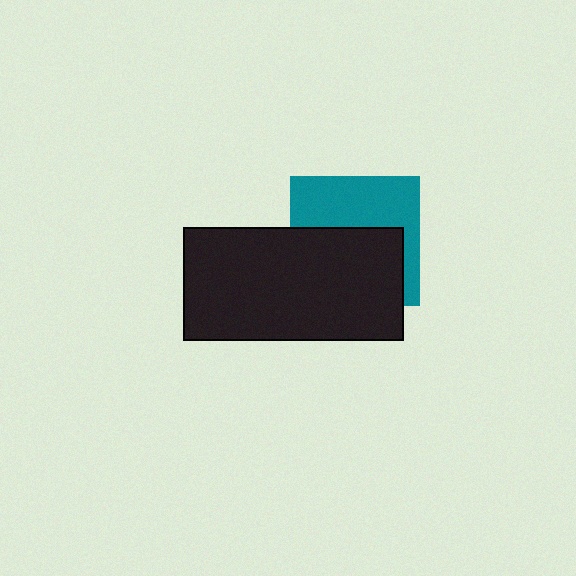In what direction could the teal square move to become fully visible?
The teal square could move up. That would shift it out from behind the black rectangle entirely.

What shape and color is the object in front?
The object in front is a black rectangle.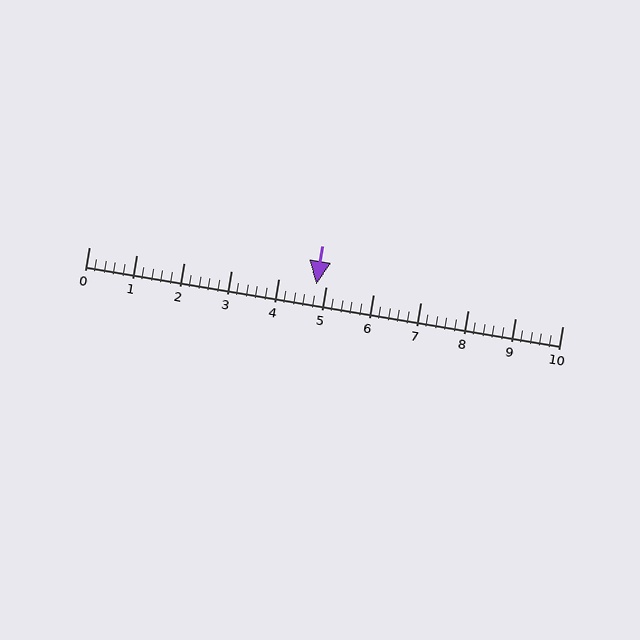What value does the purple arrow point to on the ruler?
The purple arrow points to approximately 4.8.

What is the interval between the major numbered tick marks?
The major tick marks are spaced 1 units apart.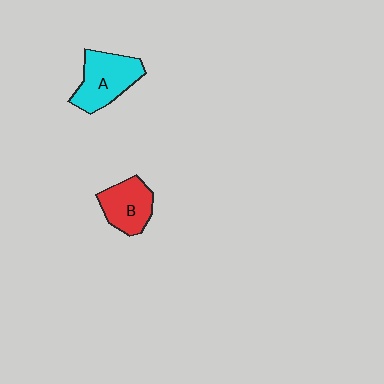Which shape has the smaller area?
Shape B (red).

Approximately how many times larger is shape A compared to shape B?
Approximately 1.2 times.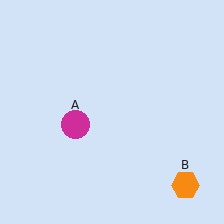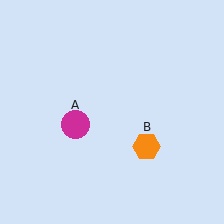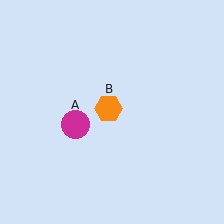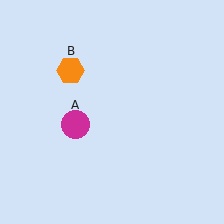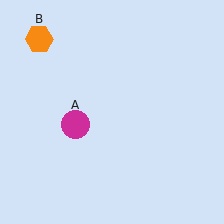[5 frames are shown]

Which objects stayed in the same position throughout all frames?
Magenta circle (object A) remained stationary.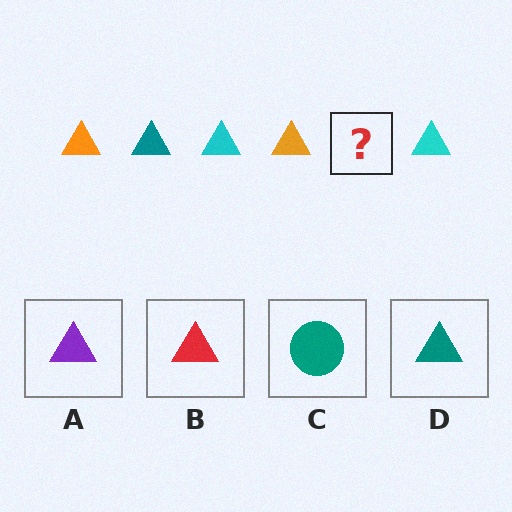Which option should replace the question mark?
Option D.